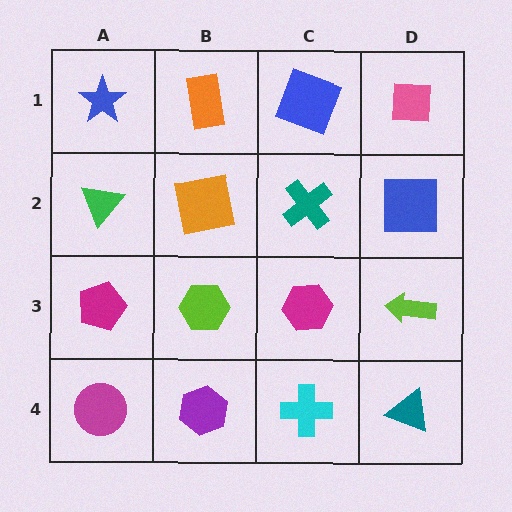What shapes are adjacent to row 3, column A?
A green triangle (row 2, column A), a magenta circle (row 4, column A), a lime hexagon (row 3, column B).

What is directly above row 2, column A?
A blue star.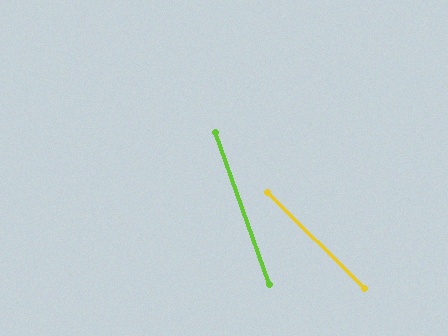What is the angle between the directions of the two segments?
Approximately 26 degrees.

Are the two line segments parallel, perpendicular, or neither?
Neither parallel nor perpendicular — they differ by about 26°.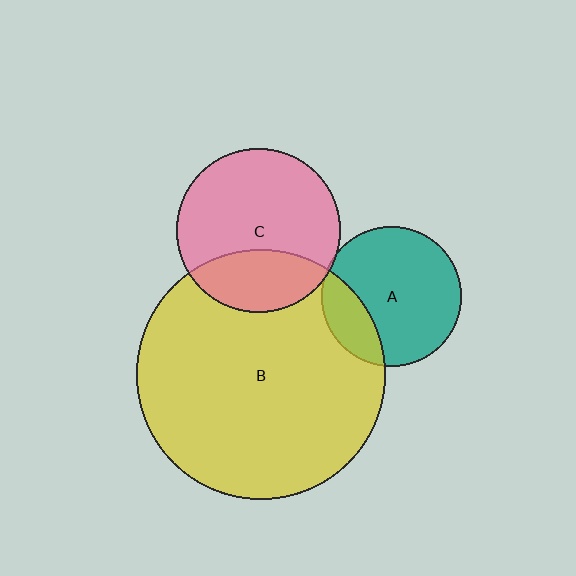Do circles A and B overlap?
Yes.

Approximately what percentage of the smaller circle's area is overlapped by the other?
Approximately 20%.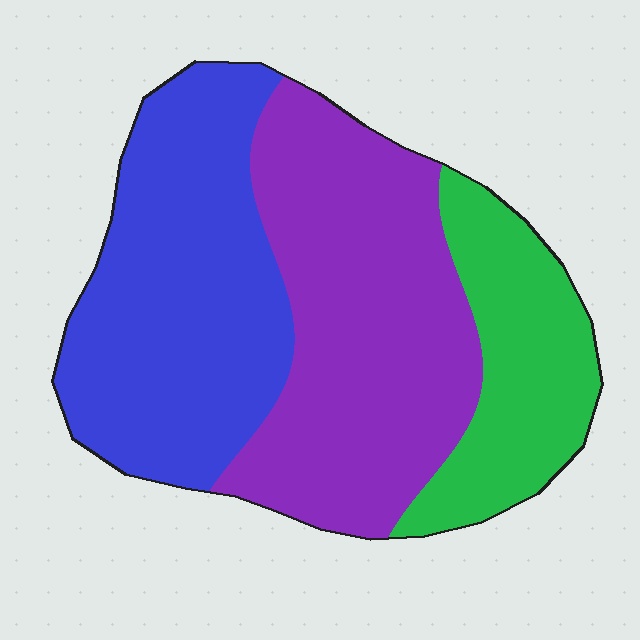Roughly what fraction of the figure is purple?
Purple takes up between a quarter and a half of the figure.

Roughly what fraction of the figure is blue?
Blue takes up about three eighths (3/8) of the figure.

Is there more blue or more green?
Blue.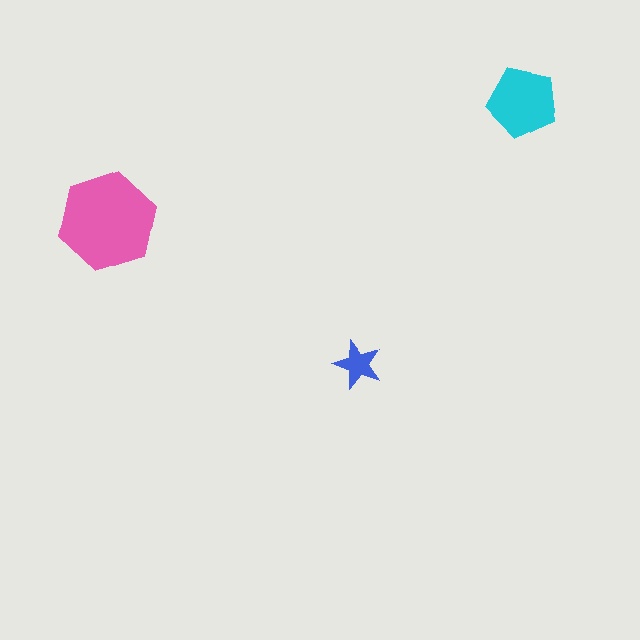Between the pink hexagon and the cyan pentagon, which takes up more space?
The pink hexagon.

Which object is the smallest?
The blue star.